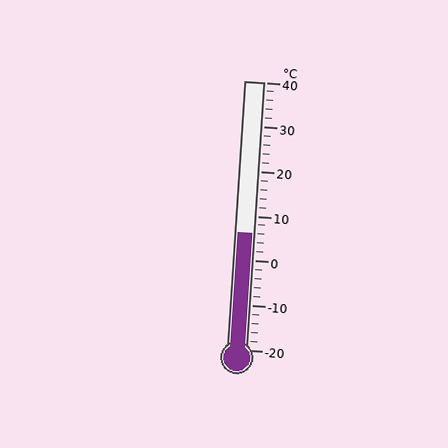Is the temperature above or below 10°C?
The temperature is below 10°C.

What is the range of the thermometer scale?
The thermometer scale ranges from -20°C to 40°C.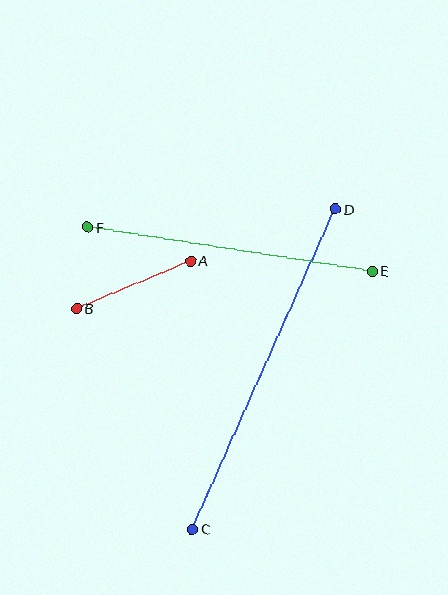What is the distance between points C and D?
The distance is approximately 351 pixels.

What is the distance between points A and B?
The distance is approximately 124 pixels.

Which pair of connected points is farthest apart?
Points C and D are farthest apart.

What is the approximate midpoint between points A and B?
The midpoint is at approximately (134, 285) pixels.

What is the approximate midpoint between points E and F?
The midpoint is at approximately (230, 249) pixels.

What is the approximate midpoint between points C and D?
The midpoint is at approximately (264, 369) pixels.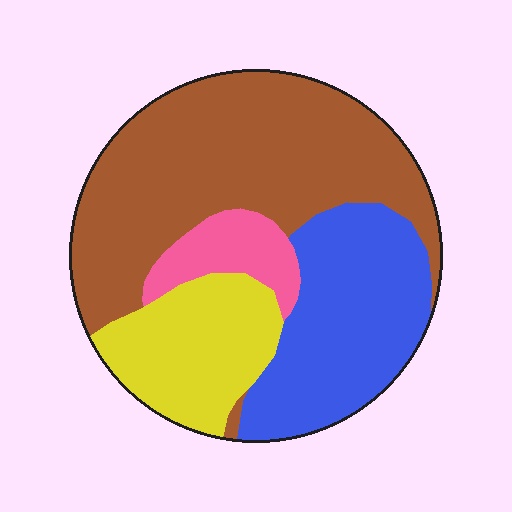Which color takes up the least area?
Pink, at roughly 10%.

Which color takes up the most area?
Brown, at roughly 45%.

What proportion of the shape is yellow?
Yellow takes up about one fifth (1/5) of the shape.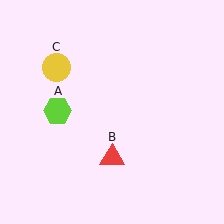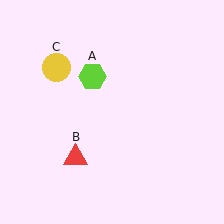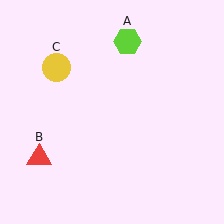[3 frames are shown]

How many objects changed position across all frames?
2 objects changed position: lime hexagon (object A), red triangle (object B).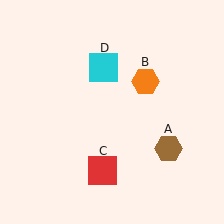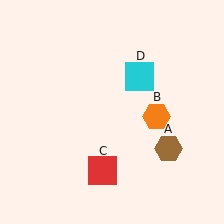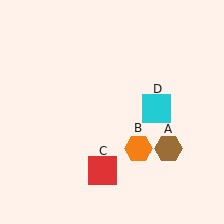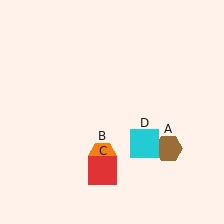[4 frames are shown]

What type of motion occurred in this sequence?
The orange hexagon (object B), cyan square (object D) rotated clockwise around the center of the scene.